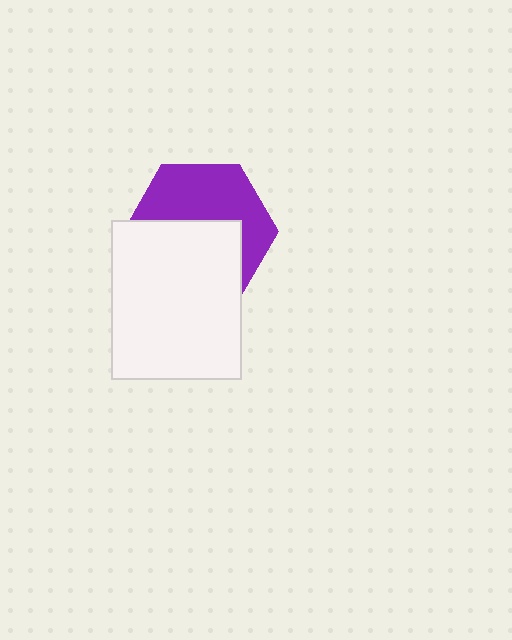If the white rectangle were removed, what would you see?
You would see the complete purple hexagon.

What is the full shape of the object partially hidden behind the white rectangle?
The partially hidden object is a purple hexagon.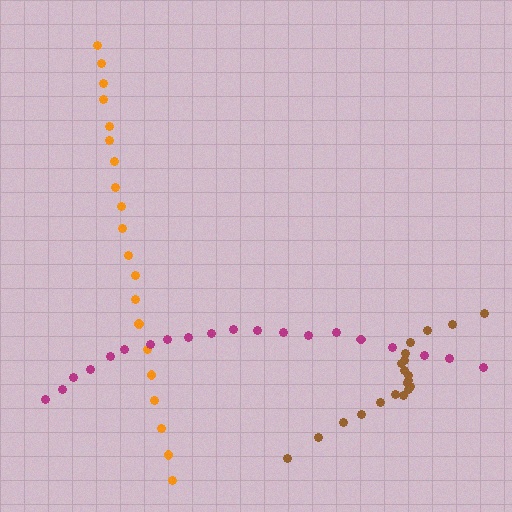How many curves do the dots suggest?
There are 3 distinct paths.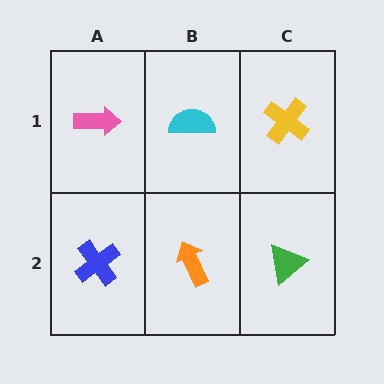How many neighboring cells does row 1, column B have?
3.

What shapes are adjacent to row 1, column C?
A green triangle (row 2, column C), a cyan semicircle (row 1, column B).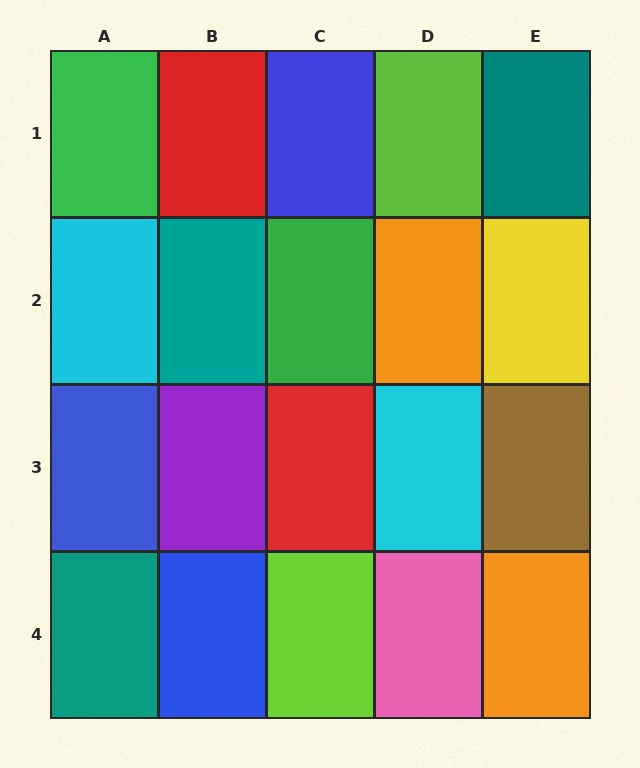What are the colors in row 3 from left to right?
Blue, purple, red, cyan, brown.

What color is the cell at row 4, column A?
Teal.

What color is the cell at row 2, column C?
Green.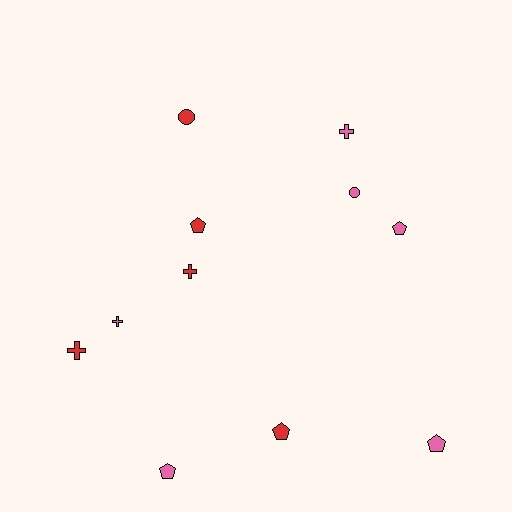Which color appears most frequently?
Pink, with 6 objects.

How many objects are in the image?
There are 11 objects.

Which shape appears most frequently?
Pentagon, with 5 objects.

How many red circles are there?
There is 1 red circle.